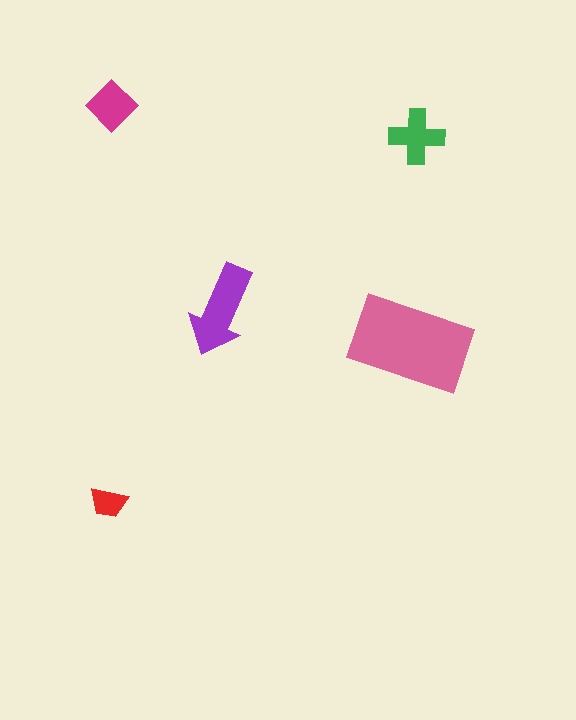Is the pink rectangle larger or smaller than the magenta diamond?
Larger.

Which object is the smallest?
The red trapezoid.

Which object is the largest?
The pink rectangle.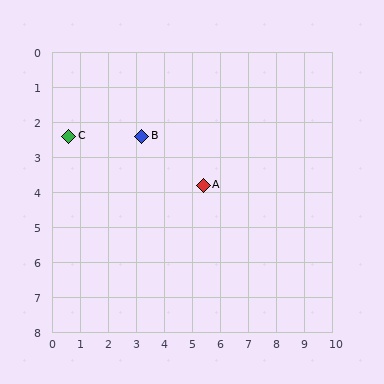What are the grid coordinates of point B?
Point B is at approximately (3.2, 2.4).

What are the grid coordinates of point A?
Point A is at approximately (5.4, 3.8).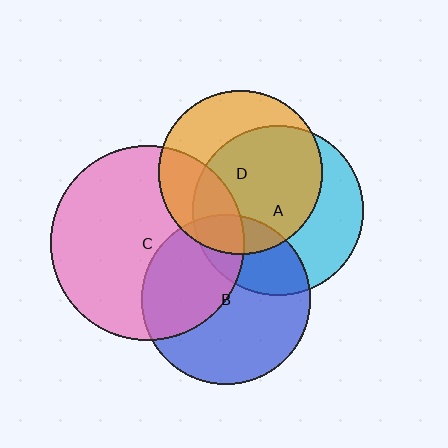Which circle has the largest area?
Circle C (pink).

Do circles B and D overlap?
Yes.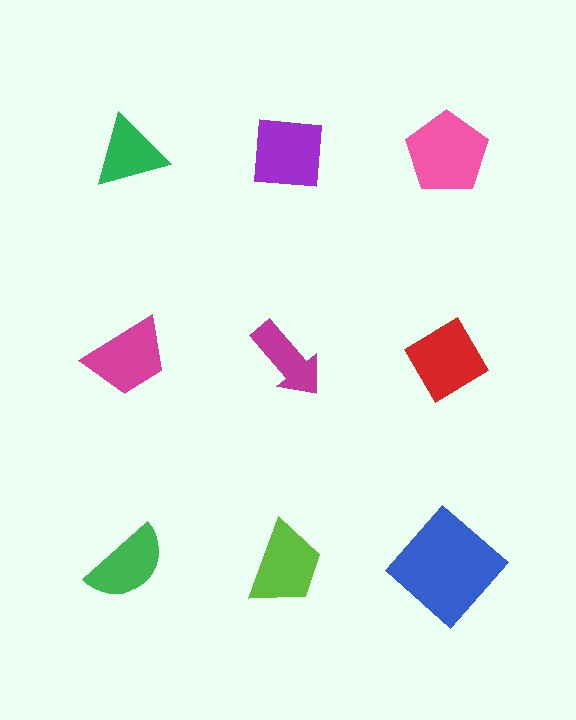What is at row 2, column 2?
A magenta arrow.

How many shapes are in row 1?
3 shapes.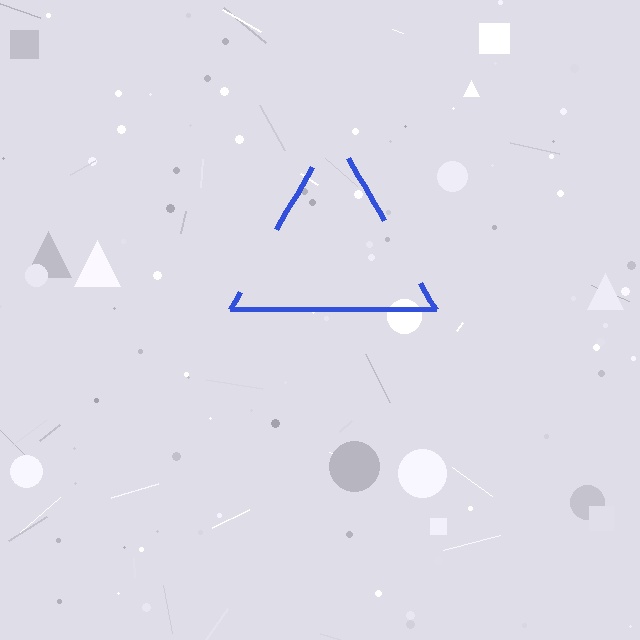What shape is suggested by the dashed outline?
The dashed outline suggests a triangle.